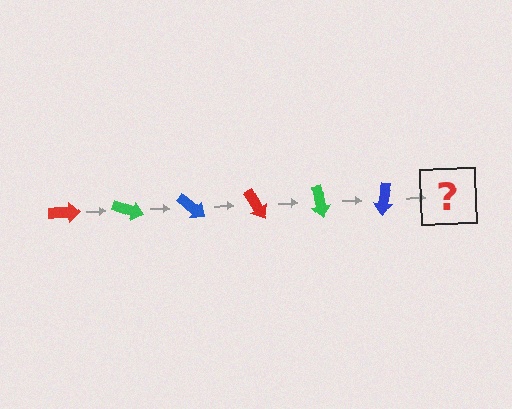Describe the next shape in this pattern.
It should be a red arrow, rotated 120 degrees from the start.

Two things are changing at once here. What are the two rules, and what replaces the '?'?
The two rules are that it rotates 20 degrees each step and the color cycles through red, green, and blue. The '?' should be a red arrow, rotated 120 degrees from the start.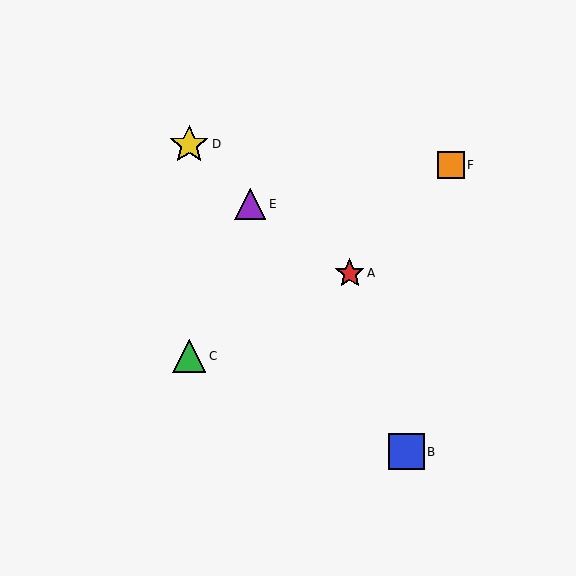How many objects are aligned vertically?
2 objects (C, D) are aligned vertically.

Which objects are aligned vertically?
Objects C, D are aligned vertically.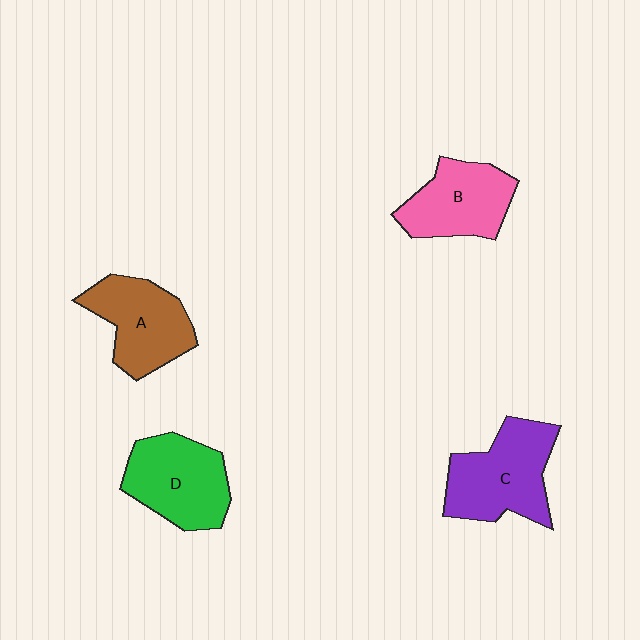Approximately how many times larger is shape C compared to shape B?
Approximately 1.2 times.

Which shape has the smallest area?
Shape B (pink).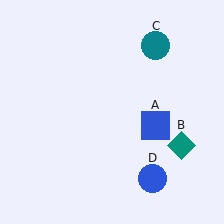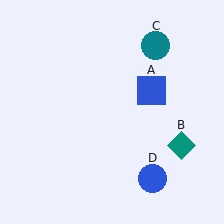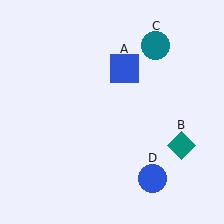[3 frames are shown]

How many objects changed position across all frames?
1 object changed position: blue square (object A).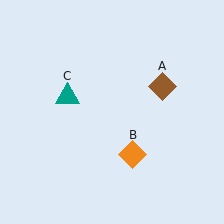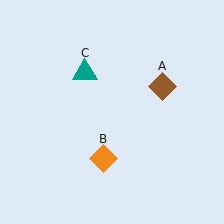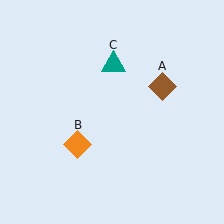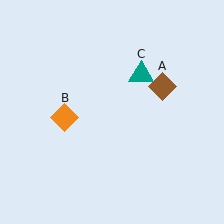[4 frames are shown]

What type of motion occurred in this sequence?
The orange diamond (object B), teal triangle (object C) rotated clockwise around the center of the scene.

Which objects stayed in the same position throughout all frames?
Brown diamond (object A) remained stationary.